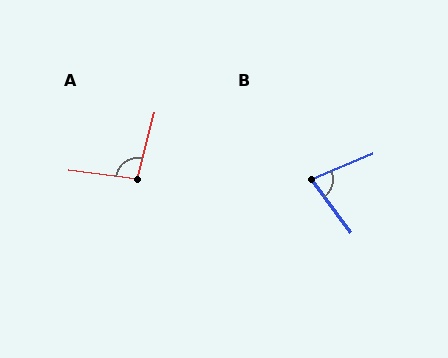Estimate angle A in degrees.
Approximately 98 degrees.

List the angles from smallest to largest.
B (76°), A (98°).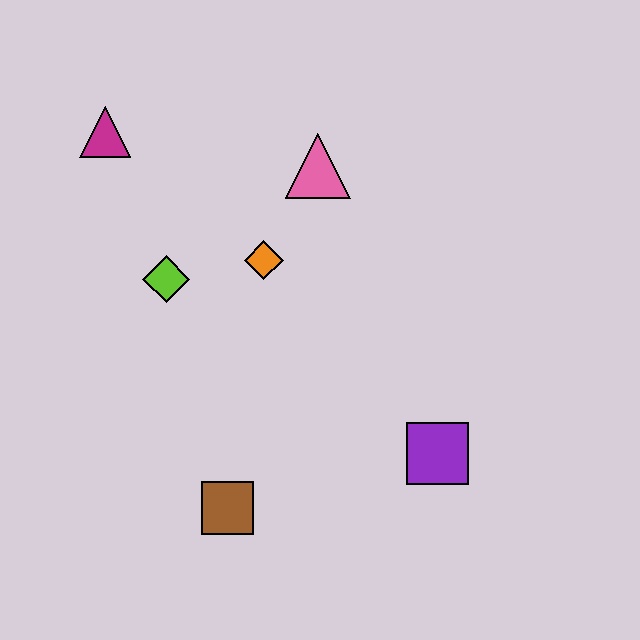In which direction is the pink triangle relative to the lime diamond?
The pink triangle is to the right of the lime diamond.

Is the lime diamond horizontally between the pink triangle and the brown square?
No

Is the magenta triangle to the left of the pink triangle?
Yes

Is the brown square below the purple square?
Yes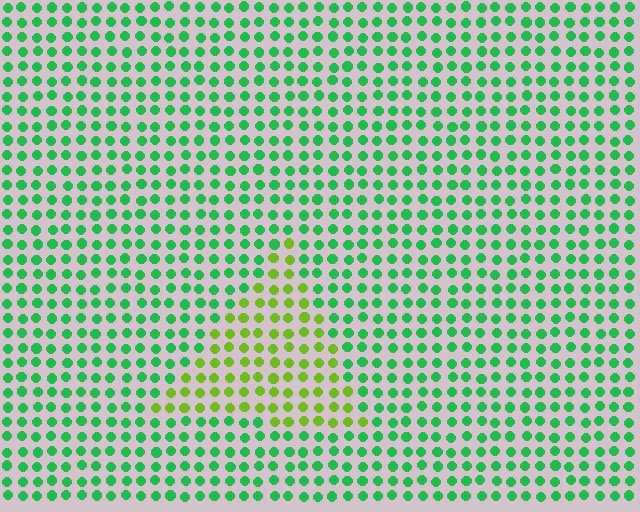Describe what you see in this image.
The image is filled with small green elements in a uniform arrangement. A triangle-shaped region is visible where the elements are tinted to a slightly different hue, forming a subtle color boundary.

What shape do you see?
I see a triangle.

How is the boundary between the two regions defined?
The boundary is defined purely by a slight shift in hue (about 49 degrees). Spacing, size, and orientation are identical on both sides.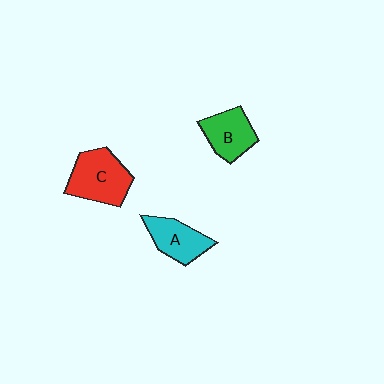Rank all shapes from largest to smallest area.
From largest to smallest: C (red), B (green), A (cyan).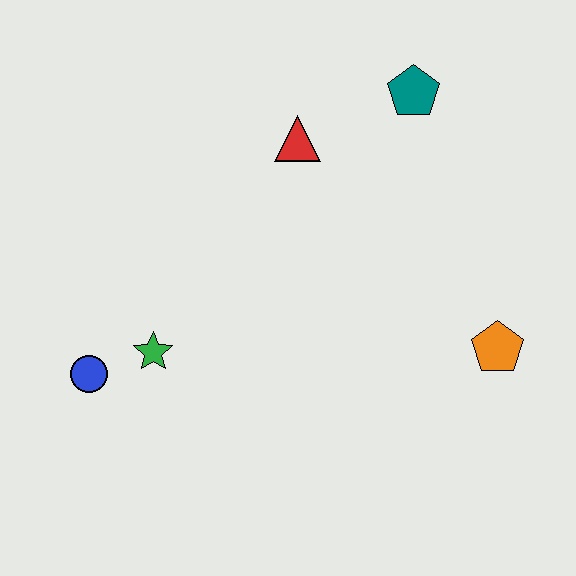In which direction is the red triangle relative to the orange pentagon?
The red triangle is above the orange pentagon.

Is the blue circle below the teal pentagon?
Yes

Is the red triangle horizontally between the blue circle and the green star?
No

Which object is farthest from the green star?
The teal pentagon is farthest from the green star.